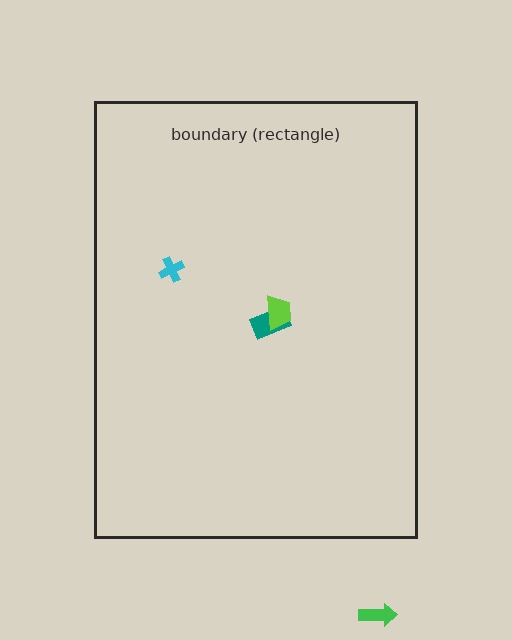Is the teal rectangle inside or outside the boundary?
Inside.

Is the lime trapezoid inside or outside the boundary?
Inside.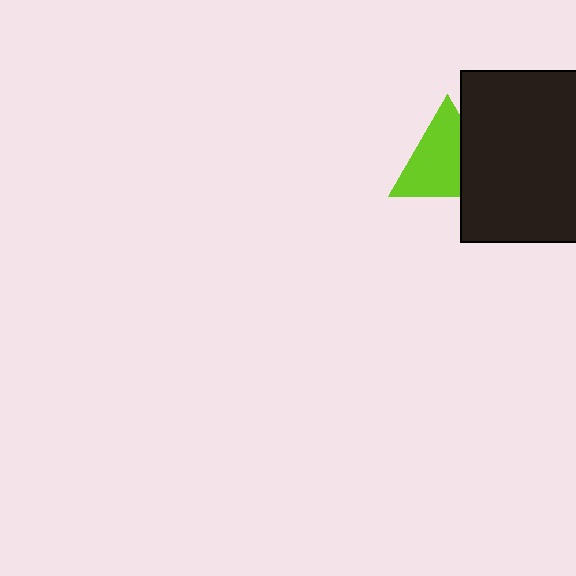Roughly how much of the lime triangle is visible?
Most of it is visible (roughly 68%).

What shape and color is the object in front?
The object in front is a black square.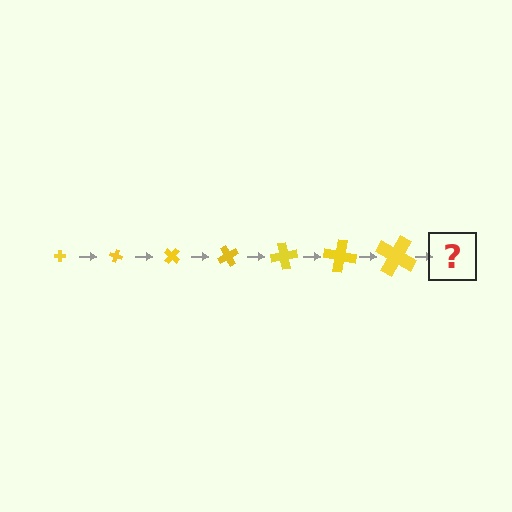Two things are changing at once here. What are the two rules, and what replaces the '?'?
The two rules are that the cross grows larger each step and it rotates 20 degrees each step. The '?' should be a cross, larger than the previous one and rotated 140 degrees from the start.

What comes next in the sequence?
The next element should be a cross, larger than the previous one and rotated 140 degrees from the start.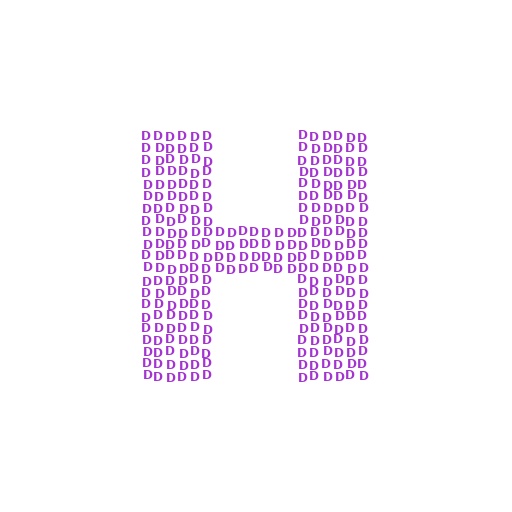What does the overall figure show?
The overall figure shows the letter H.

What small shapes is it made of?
It is made of small letter D's.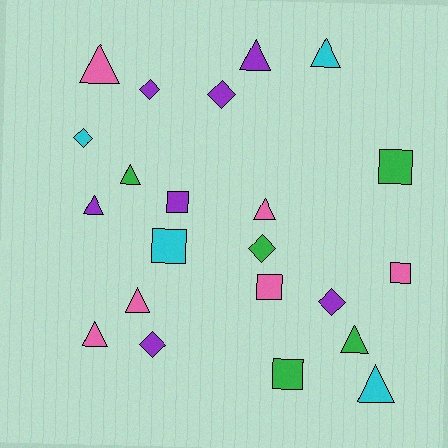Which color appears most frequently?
Purple, with 7 objects.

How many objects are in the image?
There are 22 objects.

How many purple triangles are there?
There are 2 purple triangles.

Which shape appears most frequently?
Triangle, with 10 objects.